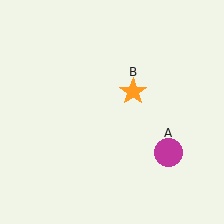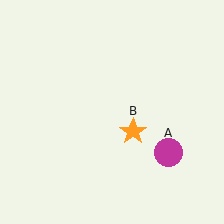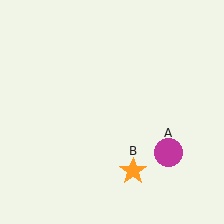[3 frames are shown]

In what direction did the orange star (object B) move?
The orange star (object B) moved down.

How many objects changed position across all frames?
1 object changed position: orange star (object B).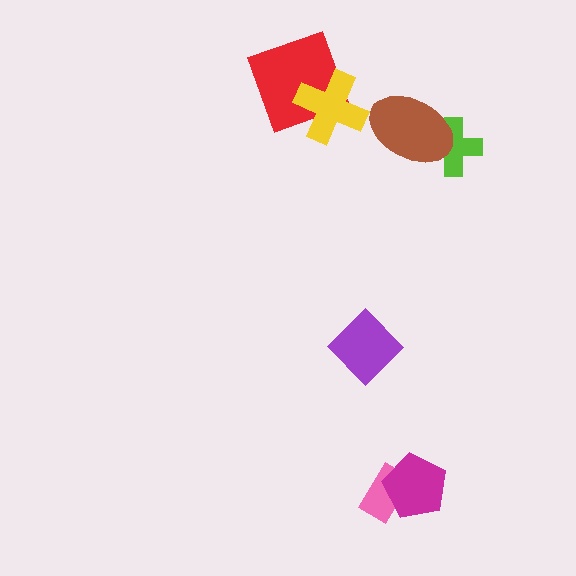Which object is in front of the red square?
The yellow cross is in front of the red square.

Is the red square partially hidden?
Yes, it is partially covered by another shape.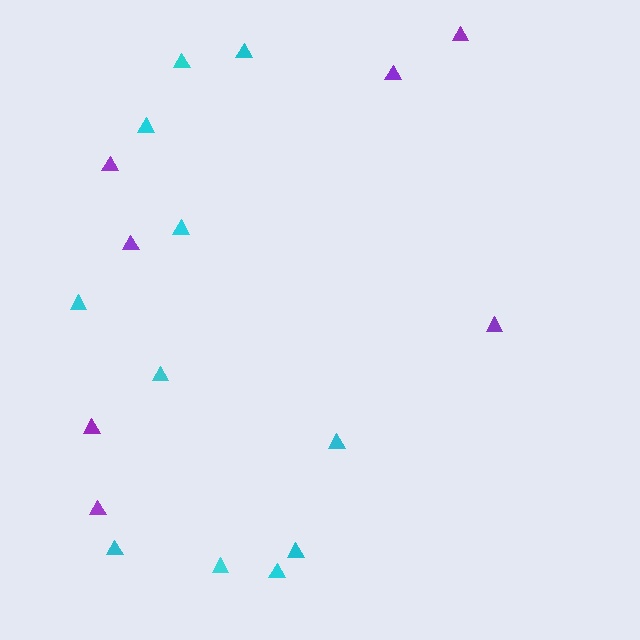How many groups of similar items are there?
There are 2 groups: one group of purple triangles (7) and one group of cyan triangles (11).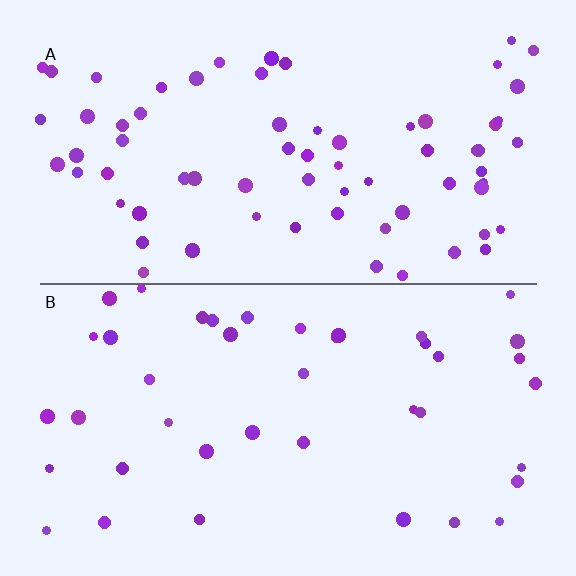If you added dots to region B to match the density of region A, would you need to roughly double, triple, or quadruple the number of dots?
Approximately double.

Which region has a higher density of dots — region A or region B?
A (the top).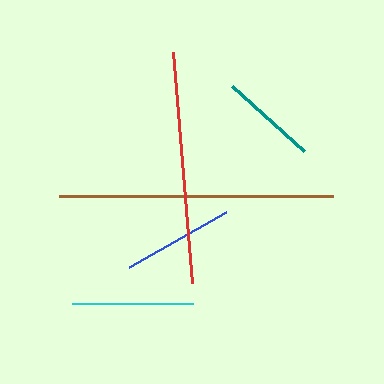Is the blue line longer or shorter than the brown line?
The brown line is longer than the blue line.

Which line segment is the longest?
The brown line is the longest at approximately 274 pixels.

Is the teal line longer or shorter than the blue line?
The blue line is longer than the teal line.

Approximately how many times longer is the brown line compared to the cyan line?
The brown line is approximately 2.3 times the length of the cyan line.